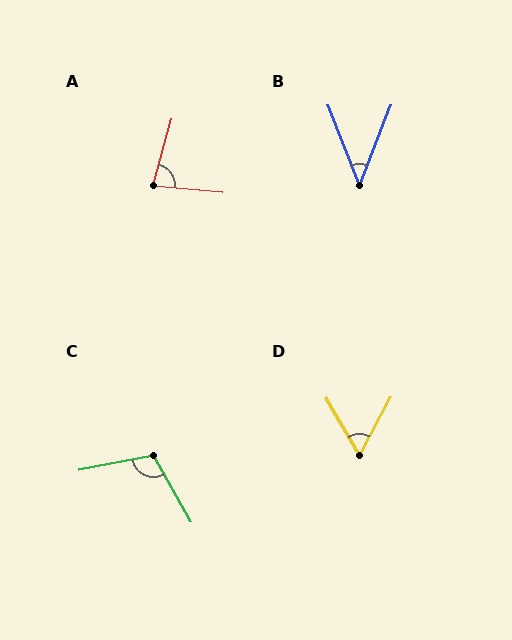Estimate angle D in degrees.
Approximately 58 degrees.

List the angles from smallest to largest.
B (42°), D (58°), A (80°), C (108°).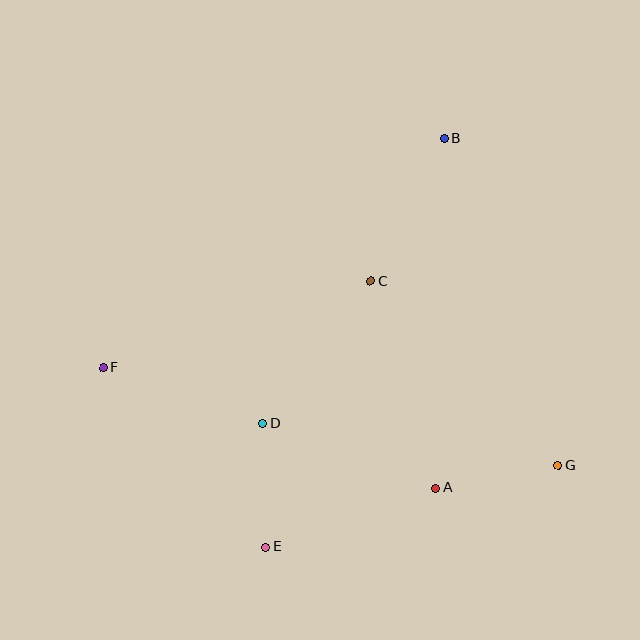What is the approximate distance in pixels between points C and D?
The distance between C and D is approximately 179 pixels.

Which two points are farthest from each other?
Points F and G are farthest from each other.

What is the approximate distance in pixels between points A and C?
The distance between A and C is approximately 217 pixels.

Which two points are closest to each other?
Points D and E are closest to each other.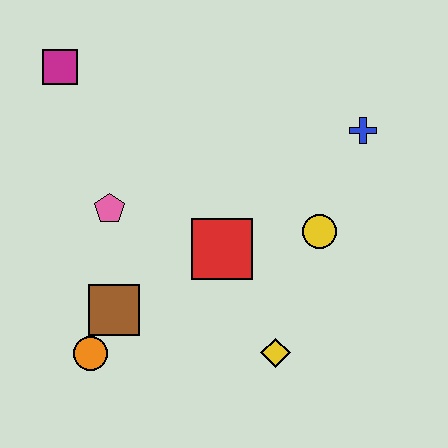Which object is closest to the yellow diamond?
The red square is closest to the yellow diamond.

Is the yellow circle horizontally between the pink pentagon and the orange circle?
No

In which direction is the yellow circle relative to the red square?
The yellow circle is to the right of the red square.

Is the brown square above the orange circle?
Yes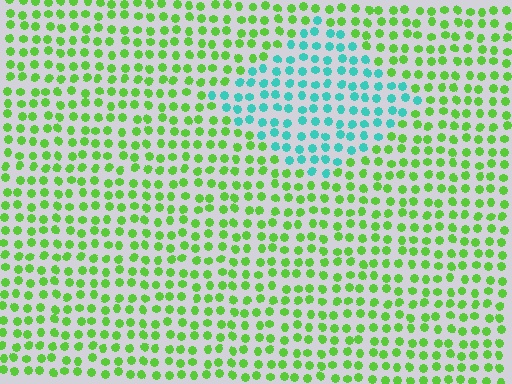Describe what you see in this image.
The image is filled with small lime elements in a uniform arrangement. A diamond-shaped region is visible where the elements are tinted to a slightly different hue, forming a subtle color boundary.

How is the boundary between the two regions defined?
The boundary is defined purely by a slight shift in hue (about 66 degrees). Spacing, size, and orientation are identical on both sides.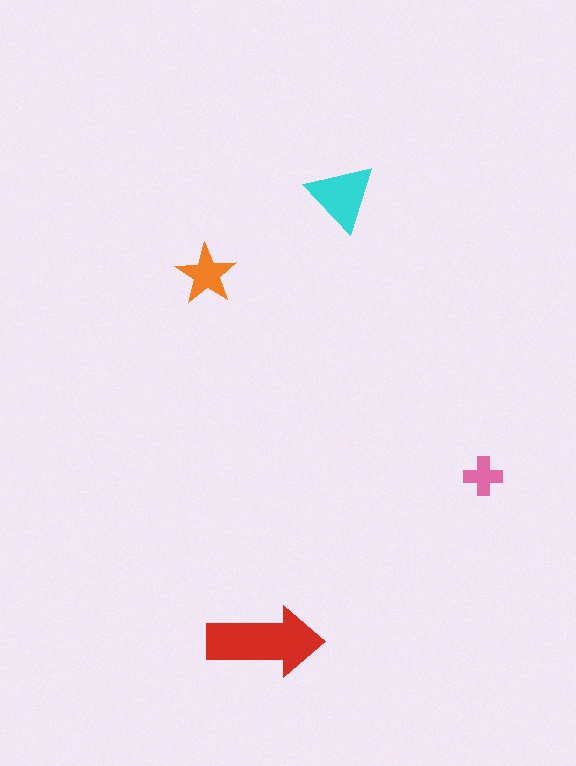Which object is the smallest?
The pink cross.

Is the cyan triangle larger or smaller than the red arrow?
Smaller.